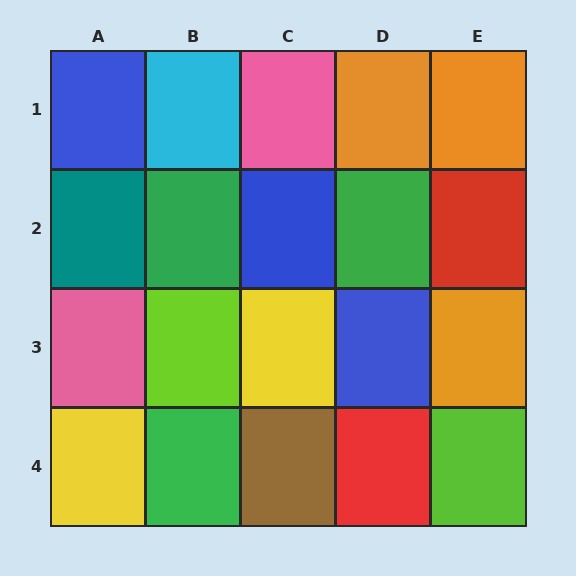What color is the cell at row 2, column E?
Red.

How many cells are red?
2 cells are red.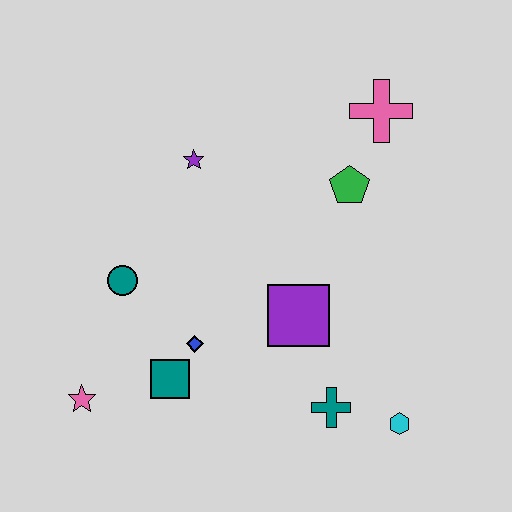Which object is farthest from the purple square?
The pink star is farthest from the purple square.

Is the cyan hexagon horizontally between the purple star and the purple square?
No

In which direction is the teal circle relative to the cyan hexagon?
The teal circle is to the left of the cyan hexagon.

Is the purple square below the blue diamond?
No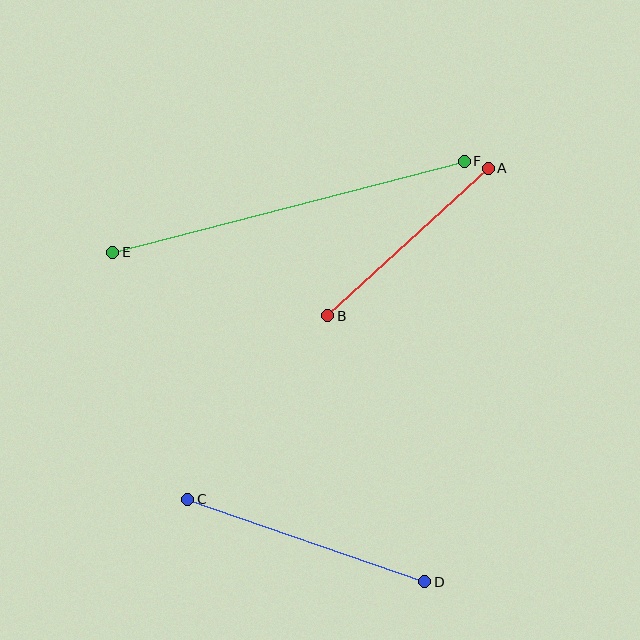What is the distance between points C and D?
The distance is approximately 251 pixels.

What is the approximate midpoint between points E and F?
The midpoint is at approximately (288, 207) pixels.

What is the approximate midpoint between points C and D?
The midpoint is at approximately (306, 540) pixels.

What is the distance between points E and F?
The distance is approximately 363 pixels.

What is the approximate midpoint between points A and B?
The midpoint is at approximately (408, 242) pixels.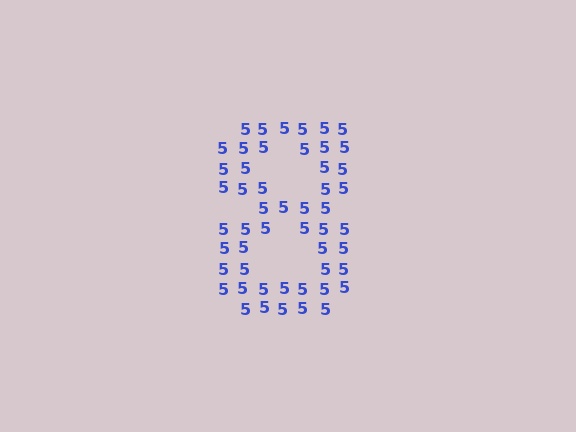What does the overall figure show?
The overall figure shows the digit 8.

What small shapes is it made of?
It is made of small digit 5's.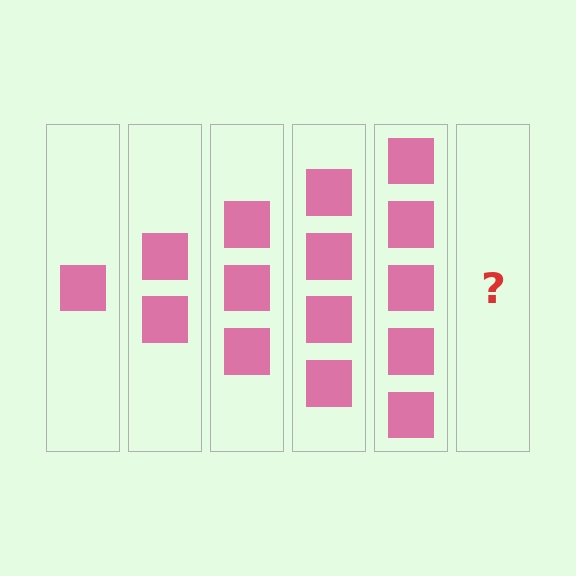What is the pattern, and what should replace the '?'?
The pattern is that each step adds one more square. The '?' should be 6 squares.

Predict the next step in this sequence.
The next step is 6 squares.